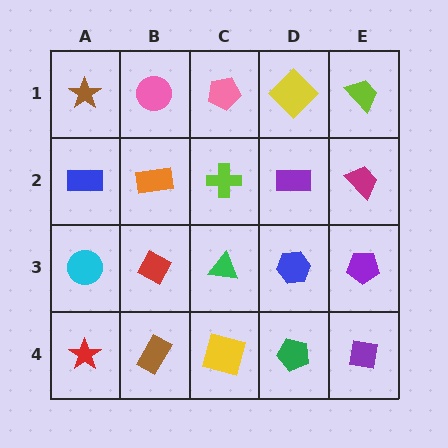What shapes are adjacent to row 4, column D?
A blue hexagon (row 3, column D), a yellow square (row 4, column C), a purple square (row 4, column E).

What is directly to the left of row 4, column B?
A red star.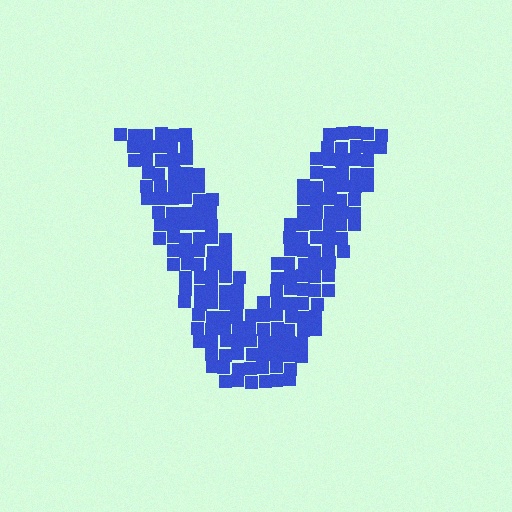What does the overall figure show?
The overall figure shows the letter V.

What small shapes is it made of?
It is made of small squares.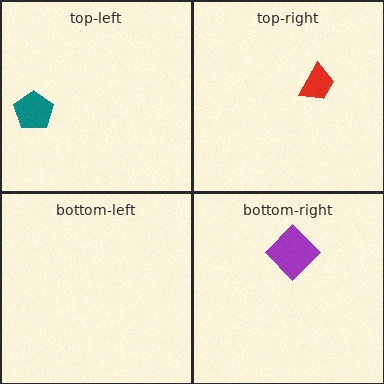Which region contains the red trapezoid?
The top-right region.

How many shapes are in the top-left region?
1.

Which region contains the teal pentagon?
The top-left region.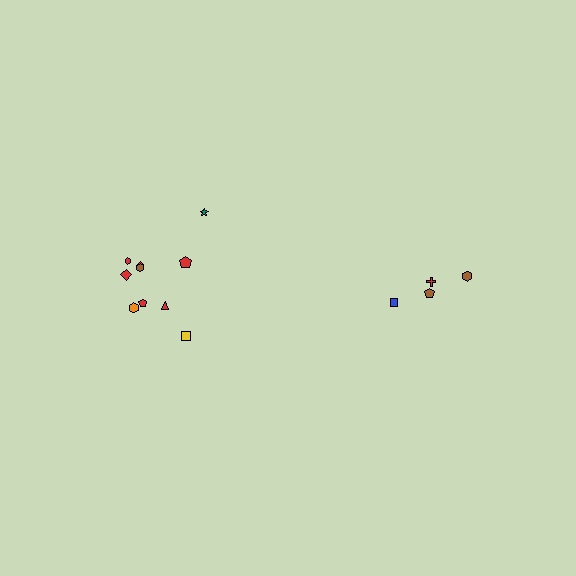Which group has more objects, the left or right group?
The left group.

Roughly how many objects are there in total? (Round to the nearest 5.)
Roughly 15 objects in total.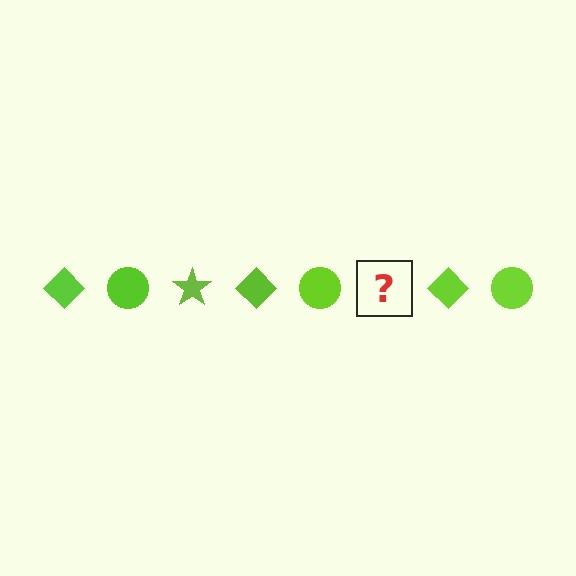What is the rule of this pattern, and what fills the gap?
The rule is that the pattern cycles through diamond, circle, star shapes in lime. The gap should be filled with a lime star.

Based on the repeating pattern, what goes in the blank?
The blank should be a lime star.